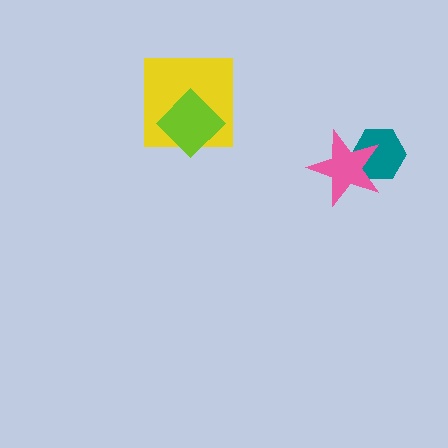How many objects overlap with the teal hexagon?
1 object overlaps with the teal hexagon.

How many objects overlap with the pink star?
1 object overlaps with the pink star.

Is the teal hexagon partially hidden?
Yes, it is partially covered by another shape.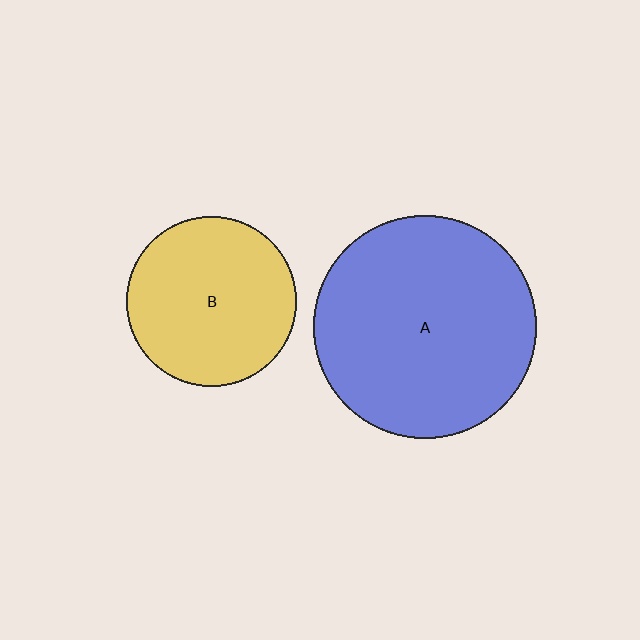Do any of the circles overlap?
No, none of the circles overlap.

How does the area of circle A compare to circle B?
Approximately 1.7 times.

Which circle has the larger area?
Circle A (blue).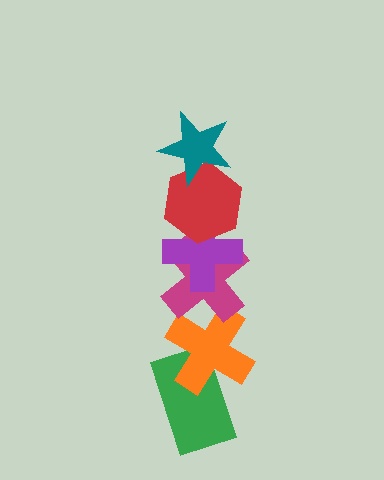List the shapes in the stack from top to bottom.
From top to bottom: the teal star, the red hexagon, the purple cross, the magenta cross, the orange cross, the green rectangle.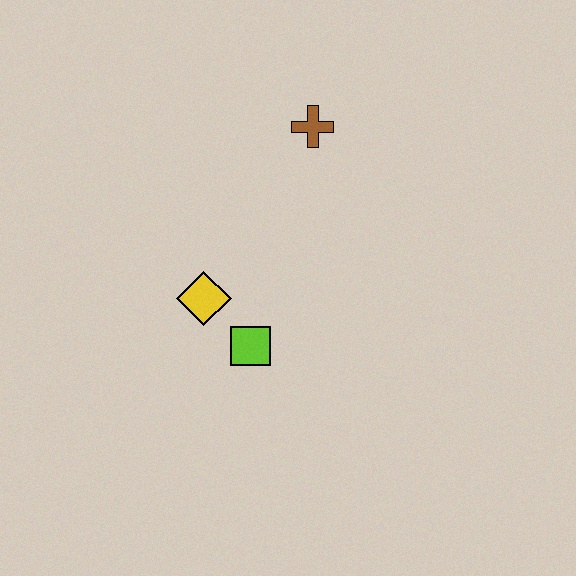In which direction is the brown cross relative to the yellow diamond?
The brown cross is above the yellow diamond.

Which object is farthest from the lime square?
The brown cross is farthest from the lime square.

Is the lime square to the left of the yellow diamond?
No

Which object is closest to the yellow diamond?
The lime square is closest to the yellow diamond.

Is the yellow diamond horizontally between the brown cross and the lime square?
No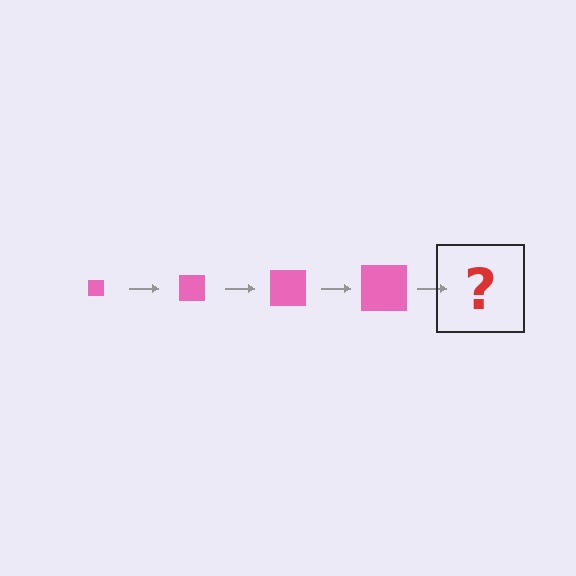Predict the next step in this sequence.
The next step is a pink square, larger than the previous one.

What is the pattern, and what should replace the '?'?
The pattern is that the square gets progressively larger each step. The '?' should be a pink square, larger than the previous one.